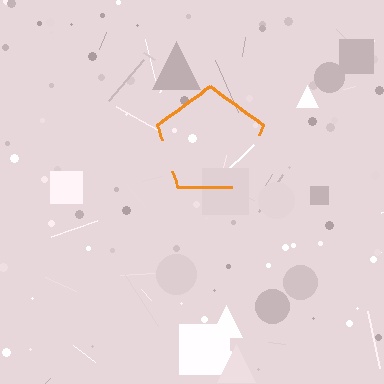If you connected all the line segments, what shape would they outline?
They would outline a pentagon.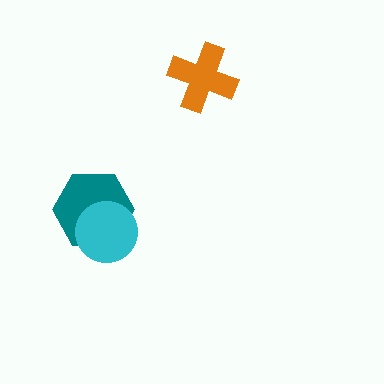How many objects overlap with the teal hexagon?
1 object overlaps with the teal hexagon.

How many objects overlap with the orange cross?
0 objects overlap with the orange cross.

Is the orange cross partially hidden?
No, no other shape covers it.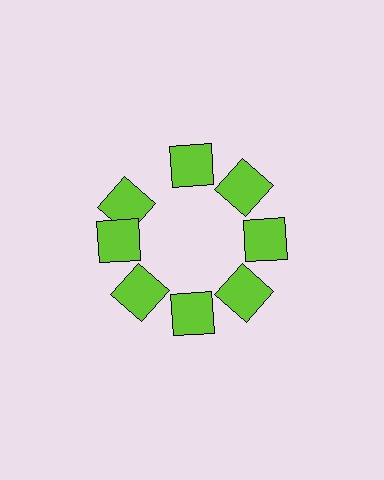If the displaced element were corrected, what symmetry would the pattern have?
It would have 8-fold rotational symmetry — the pattern would map onto itself every 45 degrees.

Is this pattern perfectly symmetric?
No. The 8 lime squares are arranged in a ring, but one element near the 10 o'clock position is rotated out of alignment along the ring, breaking the 8-fold rotational symmetry.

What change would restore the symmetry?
The symmetry would be restored by rotating it back into even spacing with its neighbors so that all 8 squares sit at equal angles and equal distance from the center.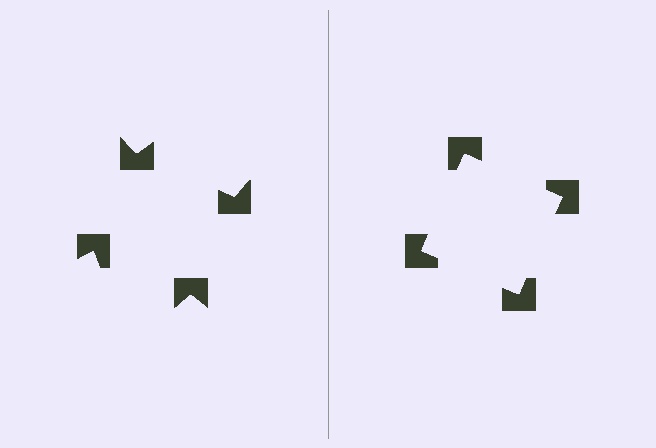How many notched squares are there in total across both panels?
8 — 4 on each side.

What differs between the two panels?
The notched squares are positioned identically on both sides; only the wedge orientations differ. On the right they align to a square; on the left they are misaligned.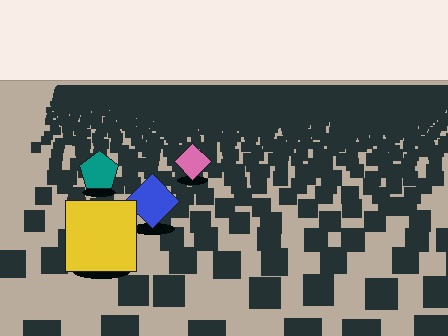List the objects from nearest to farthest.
From nearest to farthest: the yellow square, the blue diamond, the teal pentagon, the pink diamond.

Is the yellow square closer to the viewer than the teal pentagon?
Yes. The yellow square is closer — you can tell from the texture gradient: the ground texture is coarser near it.